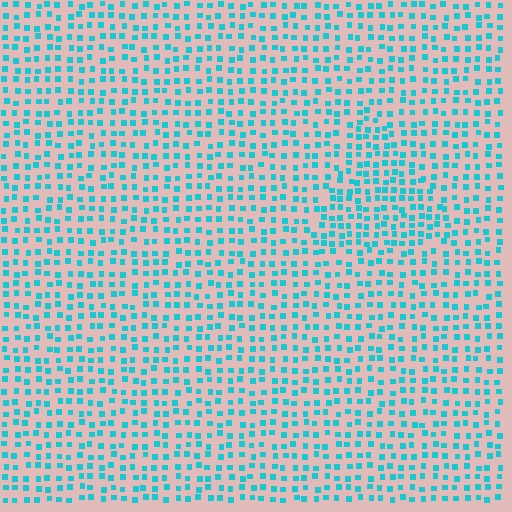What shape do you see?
I see a triangle.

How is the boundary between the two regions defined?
The boundary is defined by a change in element density (approximately 1.5x ratio). All elements are the same color, size, and shape.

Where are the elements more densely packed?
The elements are more densely packed inside the triangle boundary.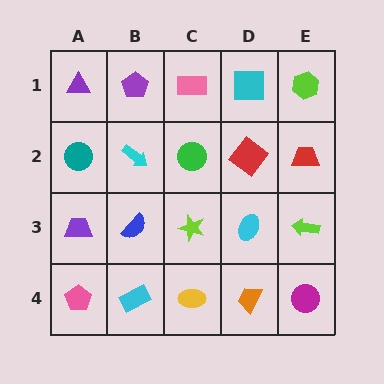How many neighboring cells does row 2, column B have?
4.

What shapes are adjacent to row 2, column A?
A purple triangle (row 1, column A), a purple trapezoid (row 3, column A), a cyan arrow (row 2, column B).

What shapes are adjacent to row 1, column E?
A red trapezoid (row 2, column E), a cyan square (row 1, column D).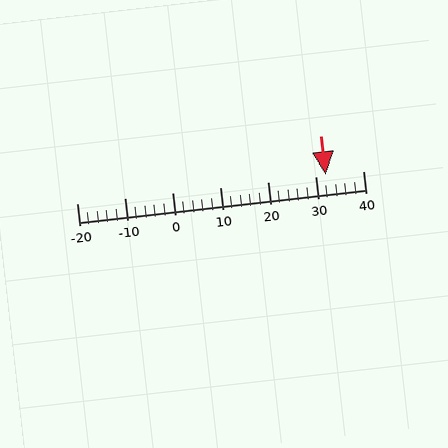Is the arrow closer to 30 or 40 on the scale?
The arrow is closer to 30.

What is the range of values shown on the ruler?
The ruler shows values from -20 to 40.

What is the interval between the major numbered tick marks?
The major tick marks are spaced 10 units apart.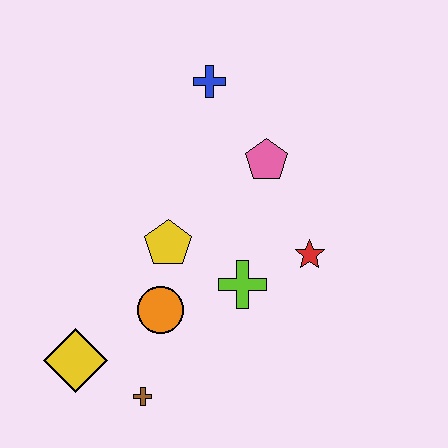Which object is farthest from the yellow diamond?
The blue cross is farthest from the yellow diamond.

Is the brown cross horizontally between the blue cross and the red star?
No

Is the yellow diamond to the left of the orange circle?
Yes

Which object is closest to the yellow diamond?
The brown cross is closest to the yellow diamond.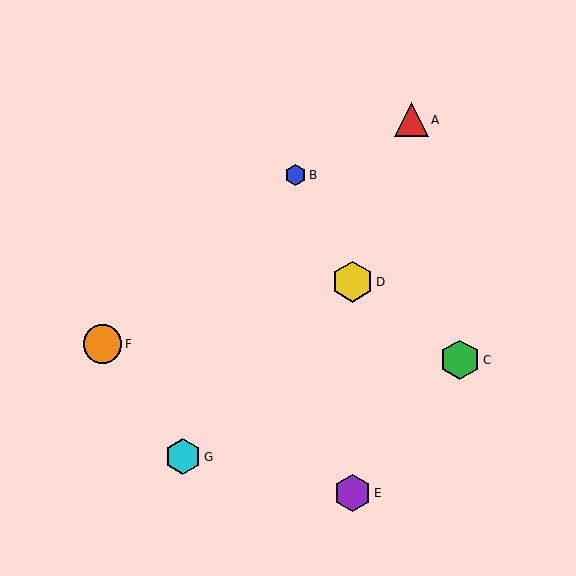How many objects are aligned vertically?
2 objects (D, E) are aligned vertically.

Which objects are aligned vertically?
Objects D, E are aligned vertically.